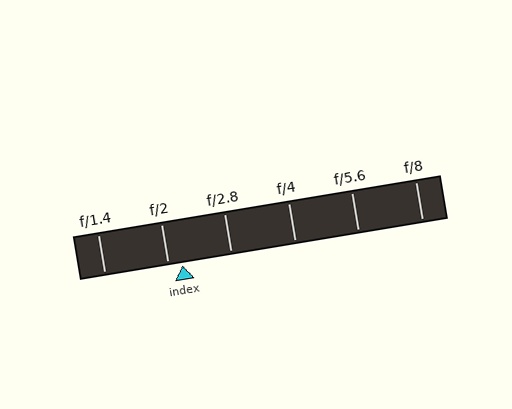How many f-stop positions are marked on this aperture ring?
There are 6 f-stop positions marked.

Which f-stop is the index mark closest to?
The index mark is closest to f/2.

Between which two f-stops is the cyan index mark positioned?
The index mark is between f/2 and f/2.8.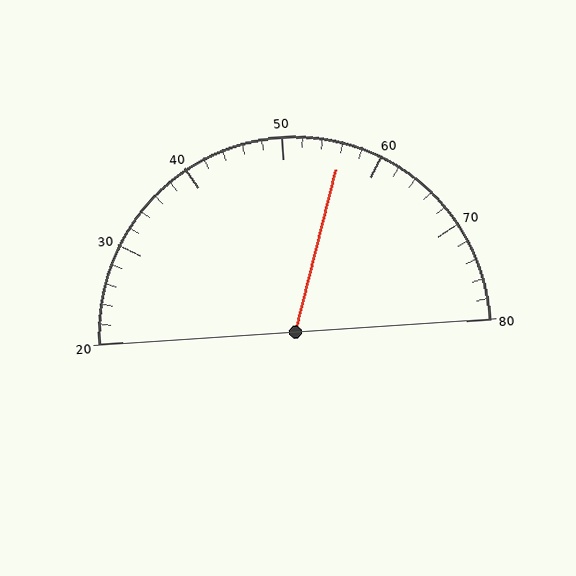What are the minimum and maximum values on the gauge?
The gauge ranges from 20 to 80.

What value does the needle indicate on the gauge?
The needle indicates approximately 56.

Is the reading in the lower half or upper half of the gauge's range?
The reading is in the upper half of the range (20 to 80).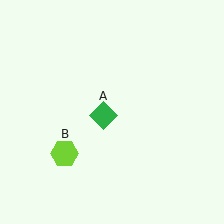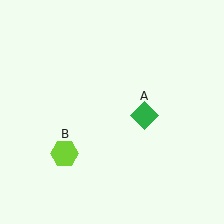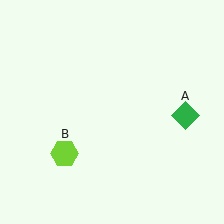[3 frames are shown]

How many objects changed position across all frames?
1 object changed position: green diamond (object A).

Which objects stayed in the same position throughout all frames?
Lime hexagon (object B) remained stationary.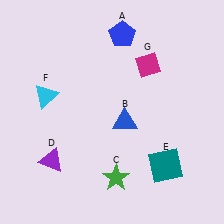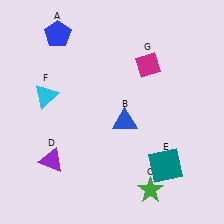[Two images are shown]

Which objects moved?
The objects that moved are: the blue pentagon (A), the green star (C).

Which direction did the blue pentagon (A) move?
The blue pentagon (A) moved left.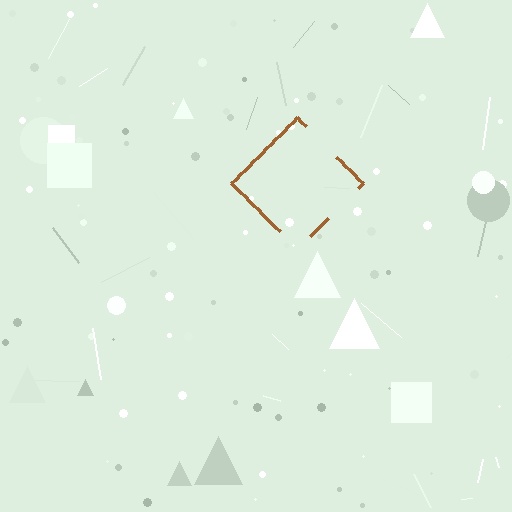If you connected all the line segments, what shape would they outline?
They would outline a diamond.